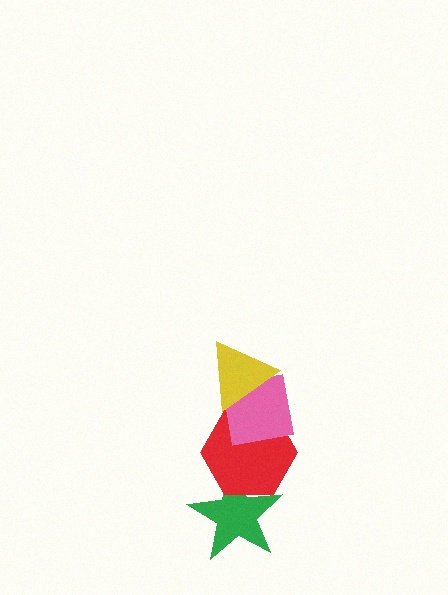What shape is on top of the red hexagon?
The pink square is on top of the red hexagon.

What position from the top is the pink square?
The pink square is 2nd from the top.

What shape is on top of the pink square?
The yellow triangle is on top of the pink square.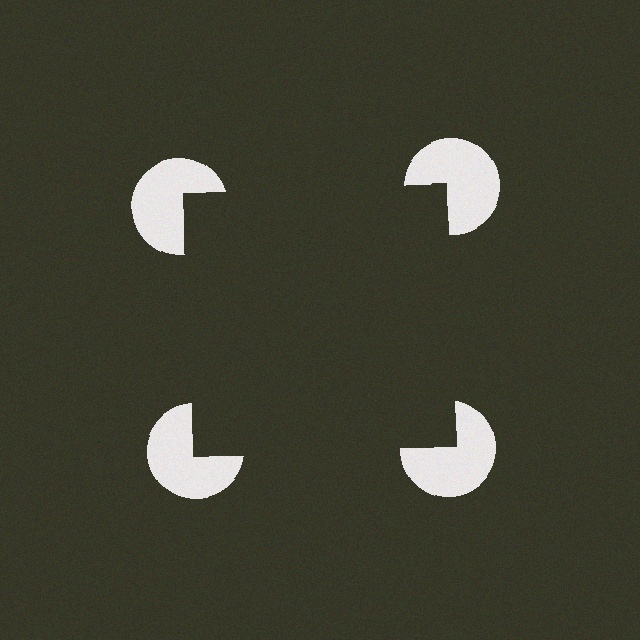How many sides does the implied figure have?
4 sides.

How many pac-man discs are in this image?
There are 4 — one at each vertex of the illusory square.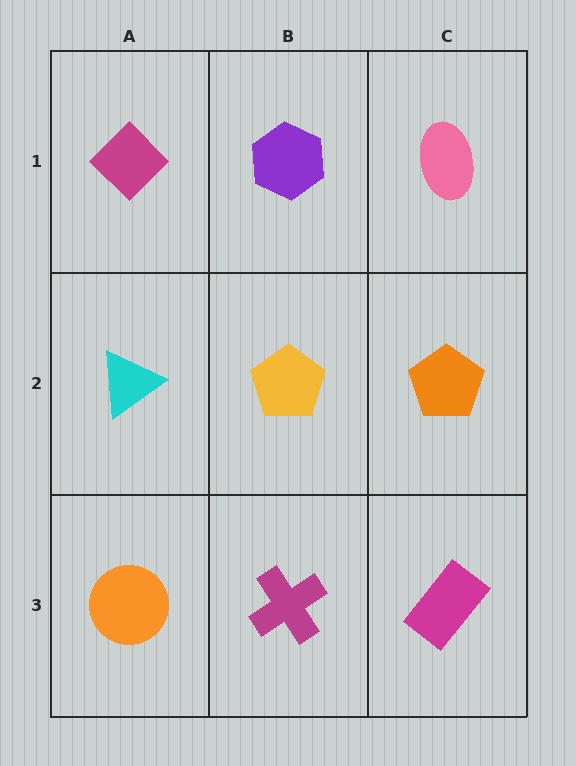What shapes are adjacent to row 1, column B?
A yellow pentagon (row 2, column B), a magenta diamond (row 1, column A), a pink ellipse (row 1, column C).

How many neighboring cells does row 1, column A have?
2.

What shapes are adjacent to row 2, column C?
A pink ellipse (row 1, column C), a magenta rectangle (row 3, column C), a yellow pentagon (row 2, column B).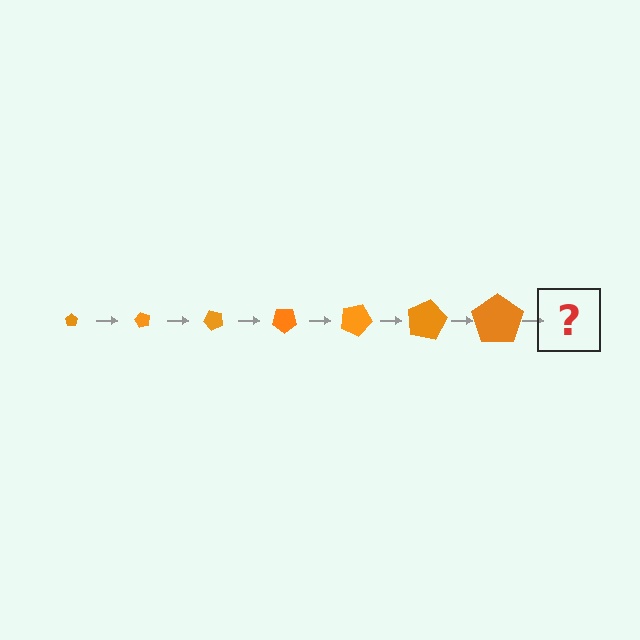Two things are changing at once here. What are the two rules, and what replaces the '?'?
The two rules are that the pentagon grows larger each step and it rotates 60 degrees each step. The '?' should be a pentagon, larger than the previous one and rotated 420 degrees from the start.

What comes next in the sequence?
The next element should be a pentagon, larger than the previous one and rotated 420 degrees from the start.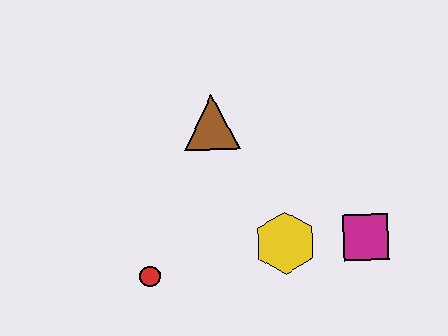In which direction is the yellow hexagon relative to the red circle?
The yellow hexagon is to the right of the red circle.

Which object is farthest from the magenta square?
The red circle is farthest from the magenta square.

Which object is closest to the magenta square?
The yellow hexagon is closest to the magenta square.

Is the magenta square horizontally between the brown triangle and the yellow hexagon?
No